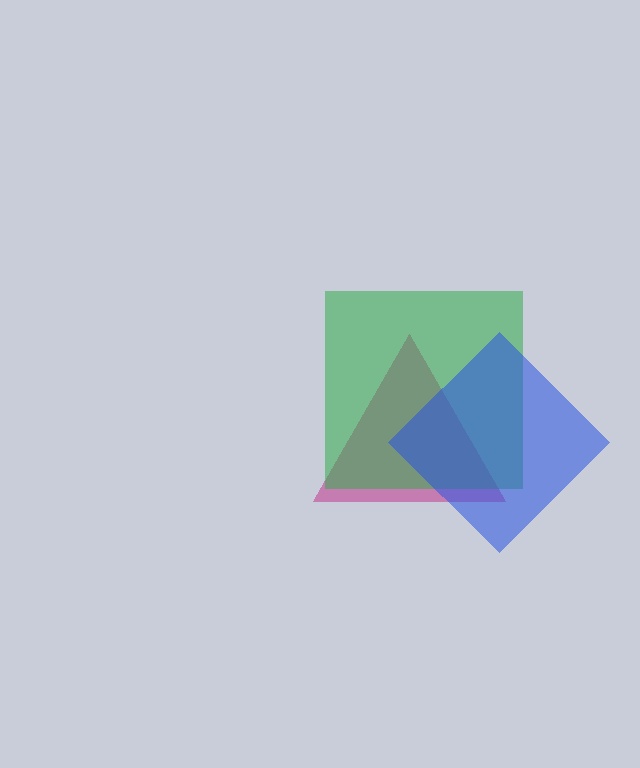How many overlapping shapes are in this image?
There are 3 overlapping shapes in the image.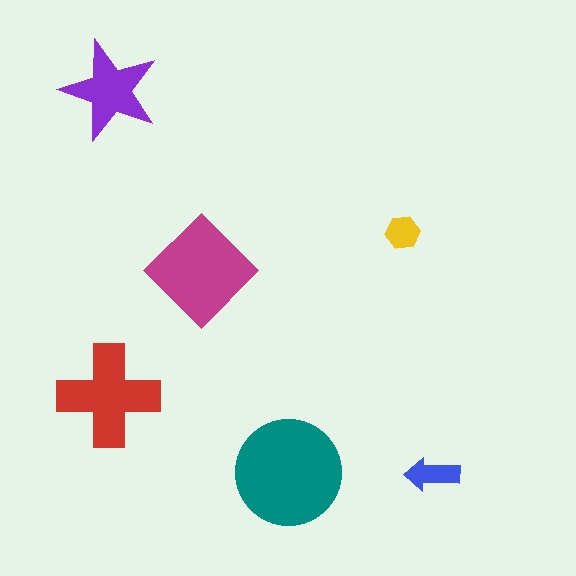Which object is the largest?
The teal circle.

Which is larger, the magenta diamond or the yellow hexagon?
The magenta diamond.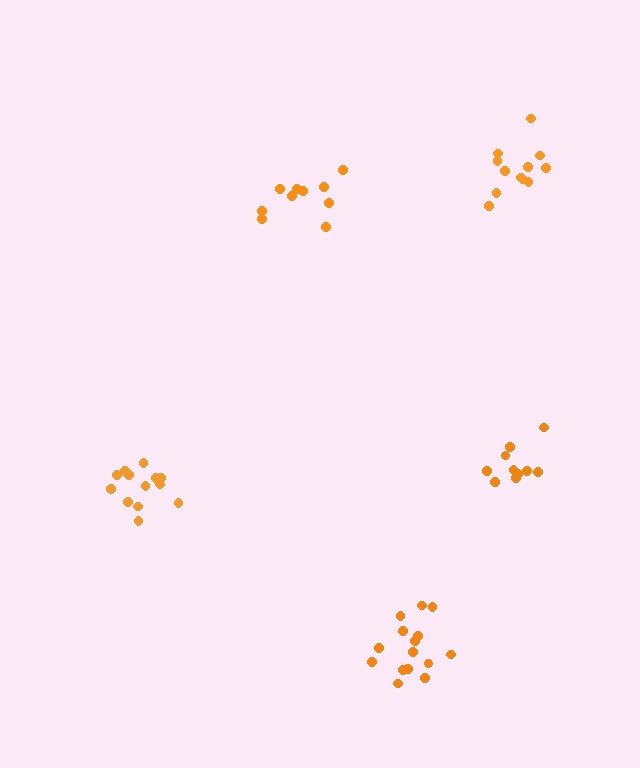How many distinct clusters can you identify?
There are 5 distinct clusters.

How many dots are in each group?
Group 1: 10 dots, Group 2: 10 dots, Group 3: 12 dots, Group 4: 13 dots, Group 5: 15 dots (60 total).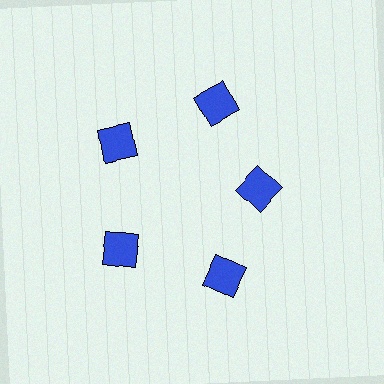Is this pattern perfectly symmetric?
No. The 5 blue squares are arranged in a ring, but one element near the 3 o'clock position is pulled inward toward the center, breaking the 5-fold rotational symmetry.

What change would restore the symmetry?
The symmetry would be restored by moving it outward, back onto the ring so that all 5 squares sit at equal angles and equal distance from the center.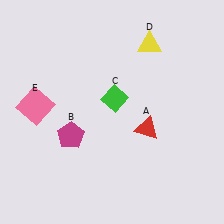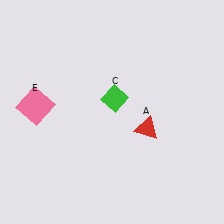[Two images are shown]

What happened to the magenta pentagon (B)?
The magenta pentagon (B) was removed in Image 2. It was in the bottom-left area of Image 1.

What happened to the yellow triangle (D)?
The yellow triangle (D) was removed in Image 2. It was in the top-right area of Image 1.